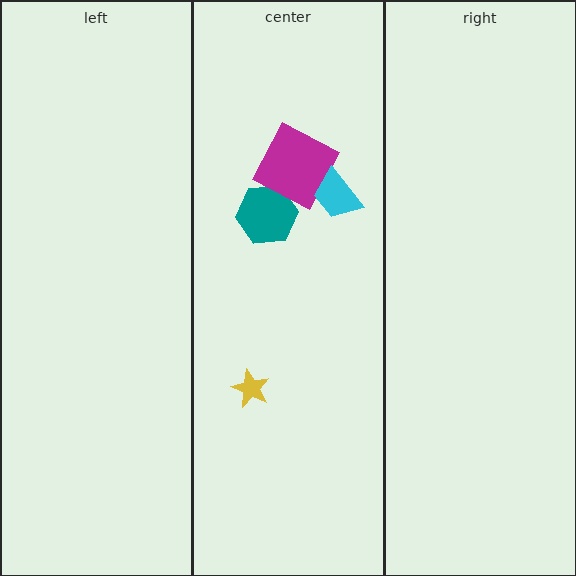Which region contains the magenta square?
The center region.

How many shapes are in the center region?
4.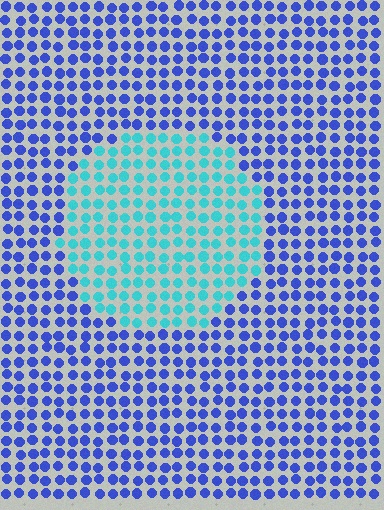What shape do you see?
I see a circle.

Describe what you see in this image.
The image is filled with small blue elements in a uniform arrangement. A circle-shaped region is visible where the elements are tinted to a slightly different hue, forming a subtle color boundary.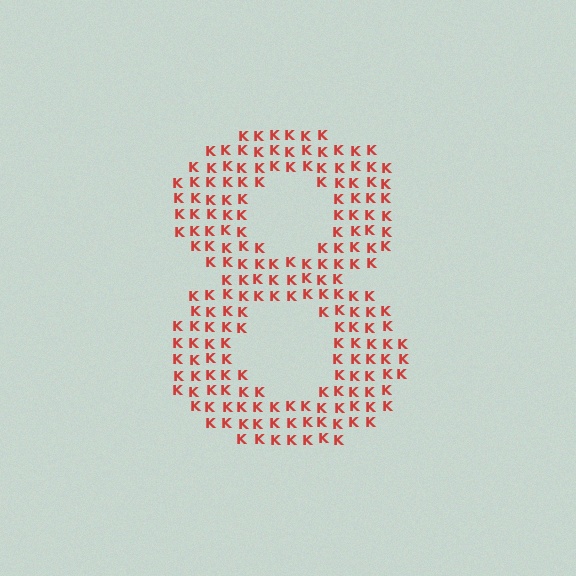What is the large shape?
The large shape is the digit 8.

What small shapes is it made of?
It is made of small letter K's.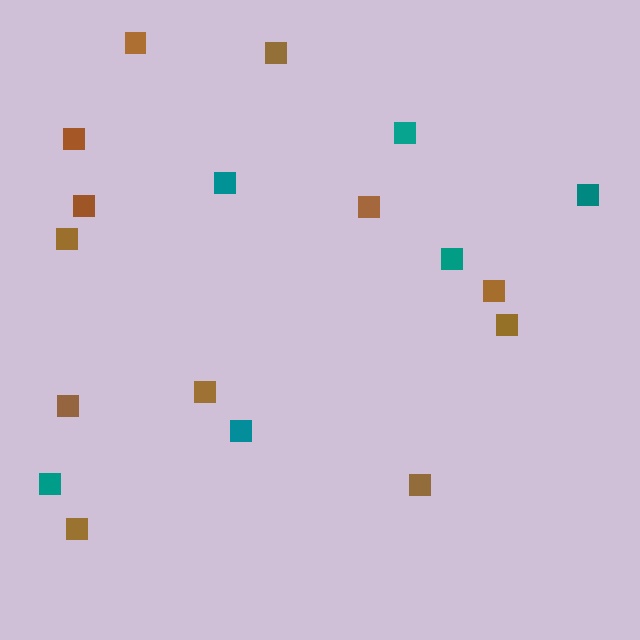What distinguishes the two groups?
There are 2 groups: one group of brown squares (12) and one group of teal squares (6).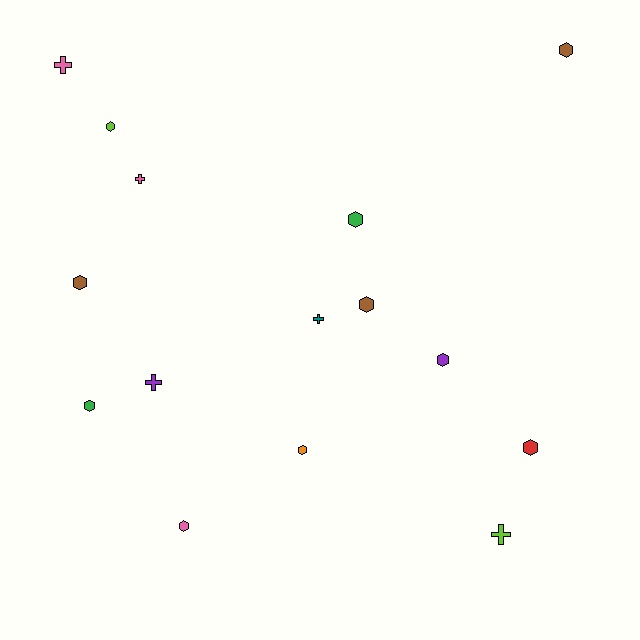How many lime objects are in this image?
There are 2 lime objects.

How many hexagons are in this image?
There are 10 hexagons.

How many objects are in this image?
There are 15 objects.